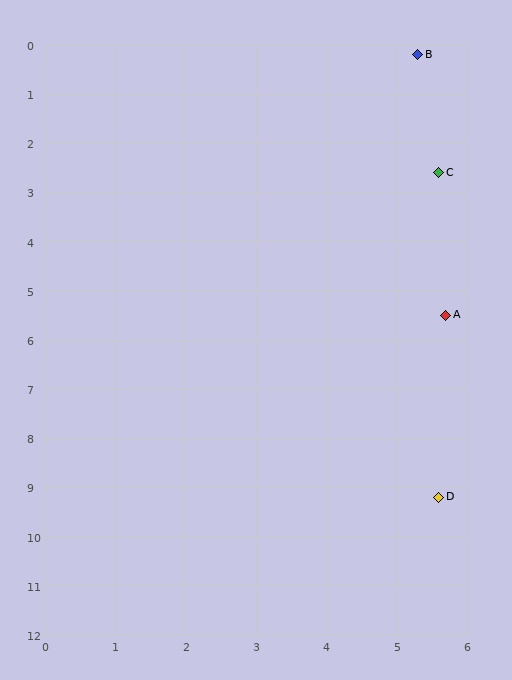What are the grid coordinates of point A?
Point A is at approximately (5.7, 5.5).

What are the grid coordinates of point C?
Point C is at approximately (5.6, 2.6).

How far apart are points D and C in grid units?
Points D and C are about 6.6 grid units apart.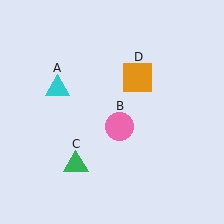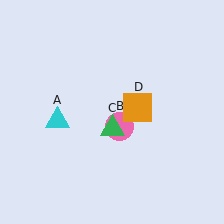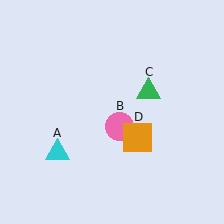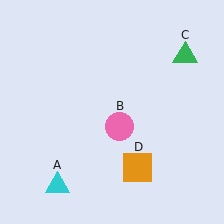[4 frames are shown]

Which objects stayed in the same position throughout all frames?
Pink circle (object B) remained stationary.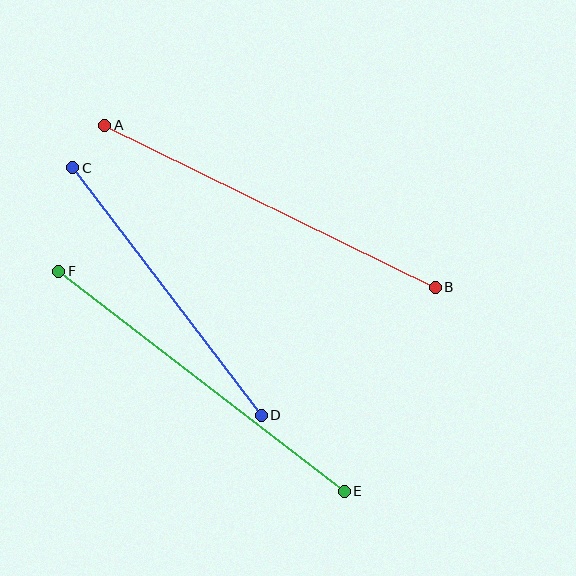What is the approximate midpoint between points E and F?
The midpoint is at approximately (202, 381) pixels.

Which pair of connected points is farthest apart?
Points A and B are farthest apart.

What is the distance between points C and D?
The distance is approximately 311 pixels.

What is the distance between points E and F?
The distance is approximately 361 pixels.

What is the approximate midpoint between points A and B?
The midpoint is at approximately (270, 206) pixels.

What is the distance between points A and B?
The distance is approximately 368 pixels.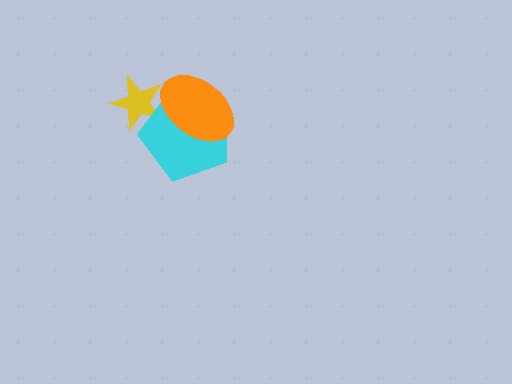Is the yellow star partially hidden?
Yes, it is partially covered by another shape.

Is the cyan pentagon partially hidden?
Yes, it is partially covered by another shape.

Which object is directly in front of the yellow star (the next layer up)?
The cyan pentagon is directly in front of the yellow star.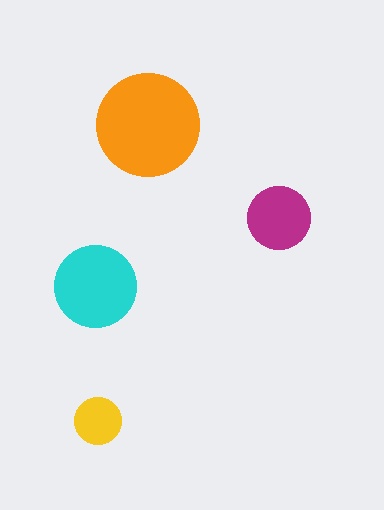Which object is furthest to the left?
The cyan circle is leftmost.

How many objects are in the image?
There are 4 objects in the image.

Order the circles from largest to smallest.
the orange one, the cyan one, the magenta one, the yellow one.